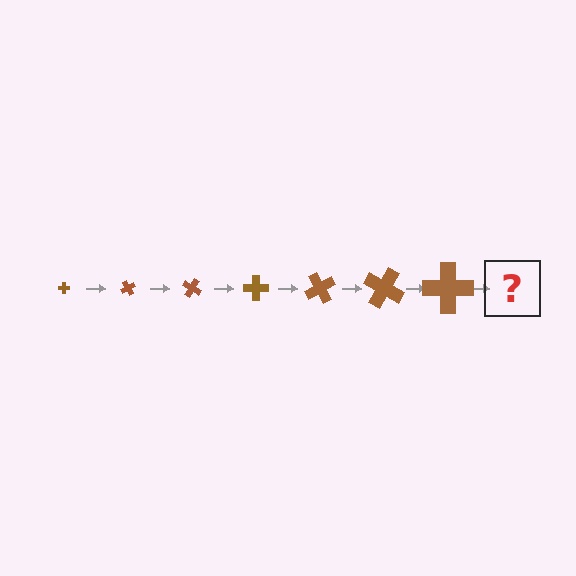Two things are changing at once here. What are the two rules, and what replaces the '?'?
The two rules are that the cross grows larger each step and it rotates 60 degrees each step. The '?' should be a cross, larger than the previous one and rotated 420 degrees from the start.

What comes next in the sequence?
The next element should be a cross, larger than the previous one and rotated 420 degrees from the start.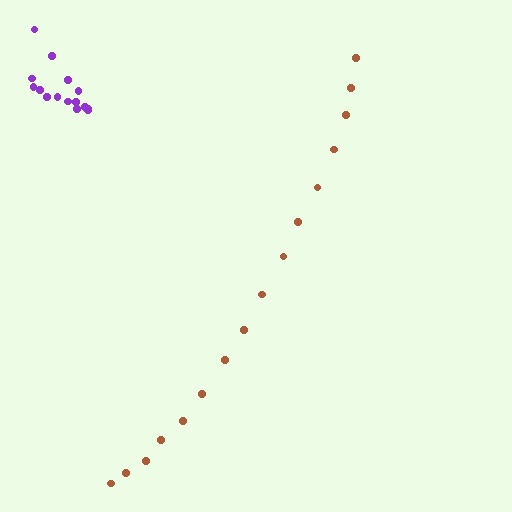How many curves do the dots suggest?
There are 2 distinct paths.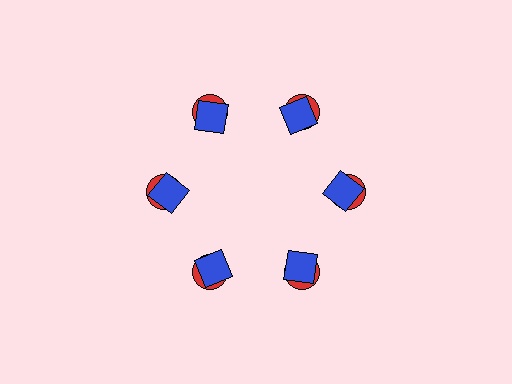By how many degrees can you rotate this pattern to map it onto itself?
The pattern maps onto itself every 60 degrees of rotation.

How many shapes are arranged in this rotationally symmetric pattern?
There are 12 shapes, arranged in 6 groups of 2.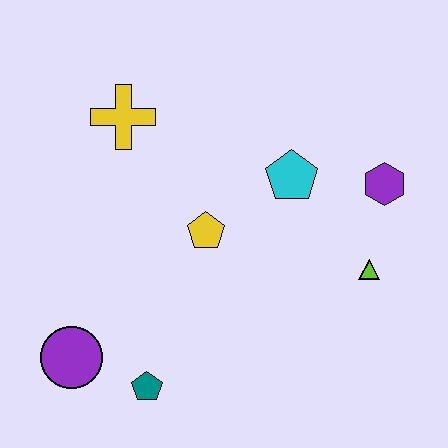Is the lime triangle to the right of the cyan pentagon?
Yes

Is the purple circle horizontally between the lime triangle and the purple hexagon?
No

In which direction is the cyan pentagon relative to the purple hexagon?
The cyan pentagon is to the left of the purple hexagon.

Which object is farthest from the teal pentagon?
The purple hexagon is farthest from the teal pentagon.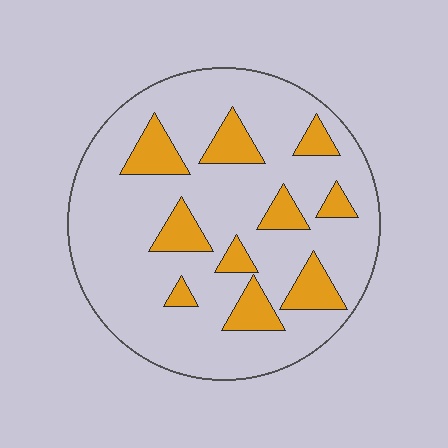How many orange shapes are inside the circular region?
10.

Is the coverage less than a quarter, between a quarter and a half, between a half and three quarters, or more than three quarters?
Less than a quarter.